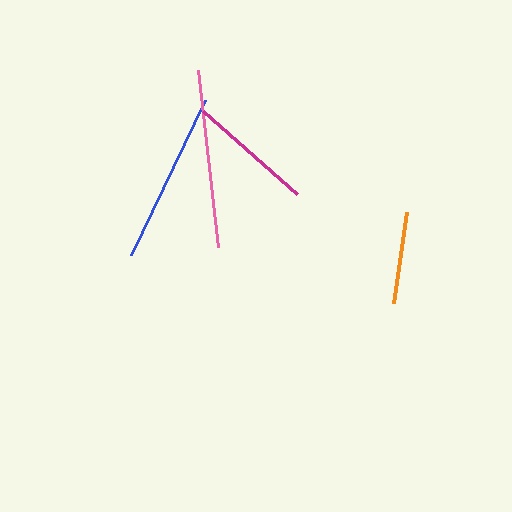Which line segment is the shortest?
The orange line is the shortest at approximately 92 pixels.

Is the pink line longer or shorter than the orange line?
The pink line is longer than the orange line.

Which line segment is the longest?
The pink line is the longest at approximately 178 pixels.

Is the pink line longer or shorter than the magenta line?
The pink line is longer than the magenta line.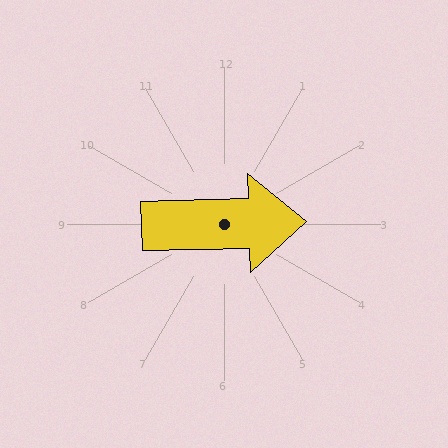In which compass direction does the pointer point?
East.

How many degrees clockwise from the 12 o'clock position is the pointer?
Approximately 89 degrees.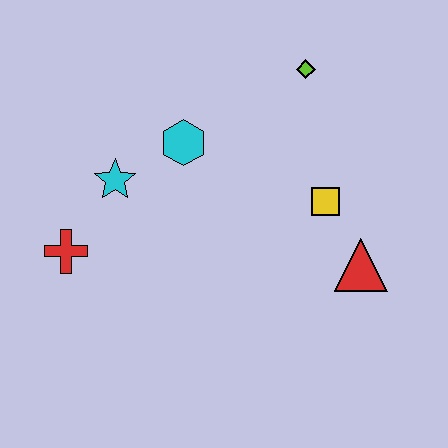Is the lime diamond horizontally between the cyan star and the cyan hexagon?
No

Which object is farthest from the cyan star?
The red triangle is farthest from the cyan star.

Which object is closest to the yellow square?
The red triangle is closest to the yellow square.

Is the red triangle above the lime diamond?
No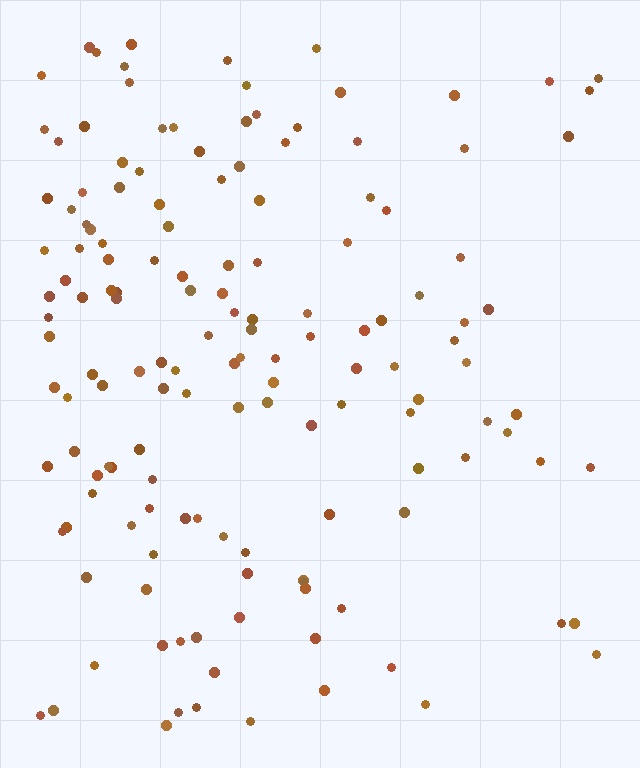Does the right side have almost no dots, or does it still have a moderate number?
Still a moderate number, just noticeably fewer than the left.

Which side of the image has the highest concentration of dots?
The left.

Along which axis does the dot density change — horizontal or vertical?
Horizontal.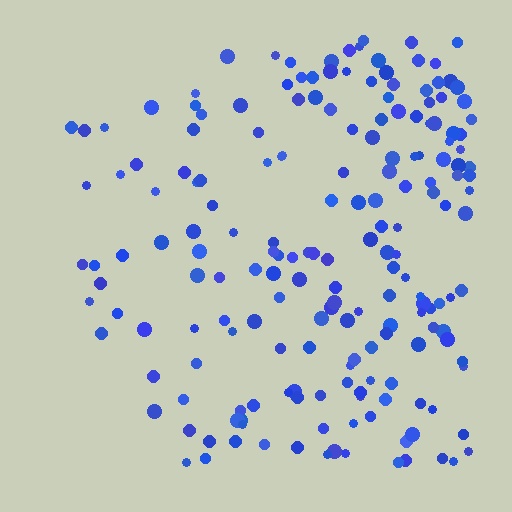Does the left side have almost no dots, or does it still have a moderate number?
Still a moderate number, just noticeably fewer than the right.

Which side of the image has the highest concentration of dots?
The right.